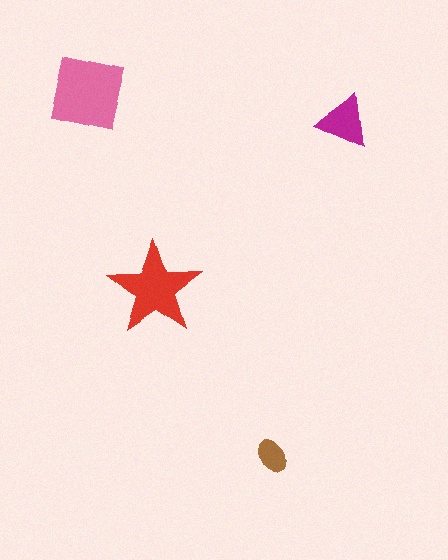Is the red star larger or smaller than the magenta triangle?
Larger.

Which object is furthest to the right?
The magenta triangle is rightmost.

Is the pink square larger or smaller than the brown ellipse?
Larger.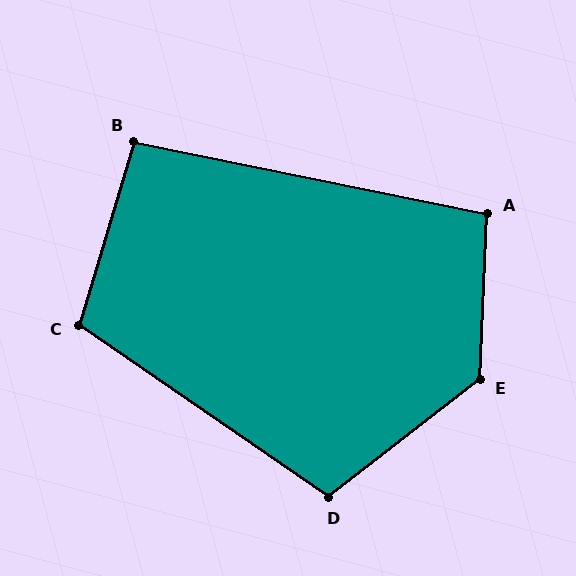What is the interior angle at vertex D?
Approximately 108 degrees (obtuse).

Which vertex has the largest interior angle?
E, at approximately 130 degrees.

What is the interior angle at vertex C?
Approximately 108 degrees (obtuse).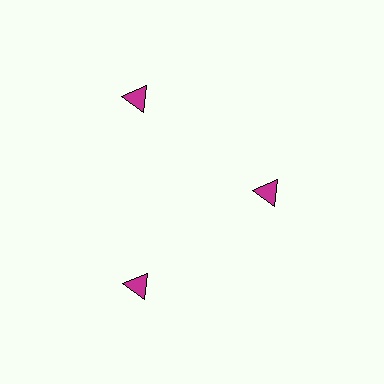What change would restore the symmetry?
The symmetry would be restored by moving it outward, back onto the ring so that all 3 triangles sit at equal angles and equal distance from the center.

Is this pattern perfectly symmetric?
No. The 3 magenta triangles are arranged in a ring, but one element near the 3 o'clock position is pulled inward toward the center, breaking the 3-fold rotational symmetry.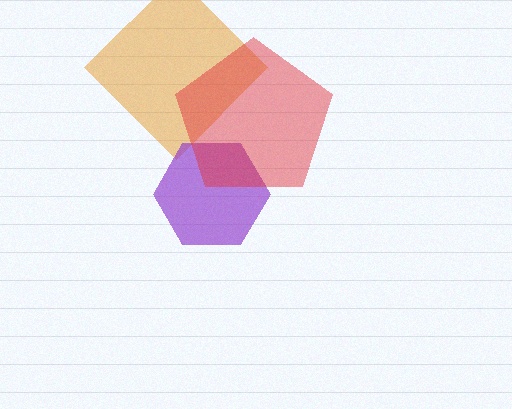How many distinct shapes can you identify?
There are 3 distinct shapes: an orange diamond, a purple hexagon, a red pentagon.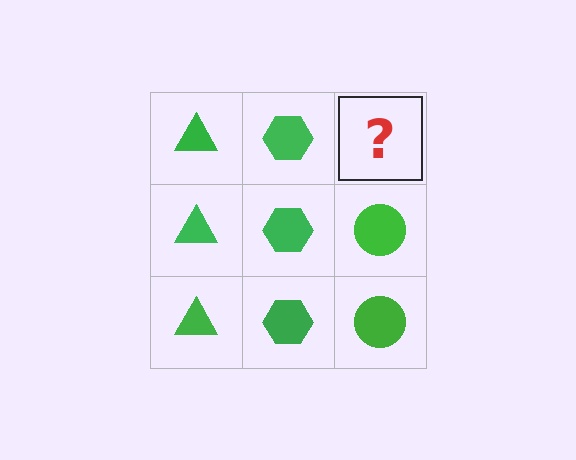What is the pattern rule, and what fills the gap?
The rule is that each column has a consistent shape. The gap should be filled with a green circle.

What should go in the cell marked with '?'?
The missing cell should contain a green circle.